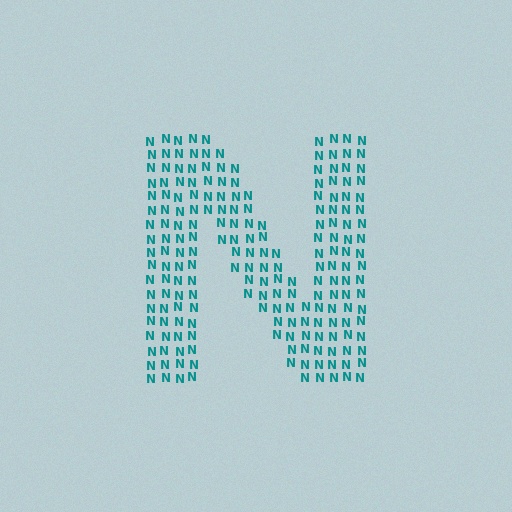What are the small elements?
The small elements are letter N's.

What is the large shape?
The large shape is the letter N.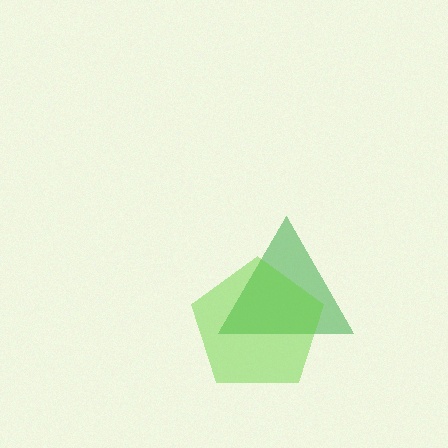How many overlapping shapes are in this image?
There are 2 overlapping shapes in the image.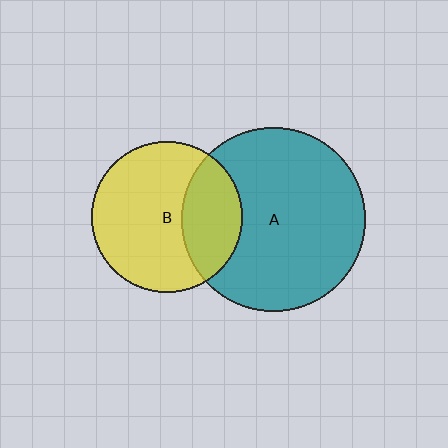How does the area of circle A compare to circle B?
Approximately 1.5 times.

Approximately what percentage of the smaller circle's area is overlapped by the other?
Approximately 30%.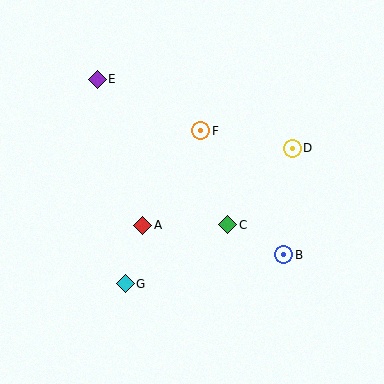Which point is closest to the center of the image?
Point C at (228, 225) is closest to the center.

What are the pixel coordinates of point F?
Point F is at (201, 131).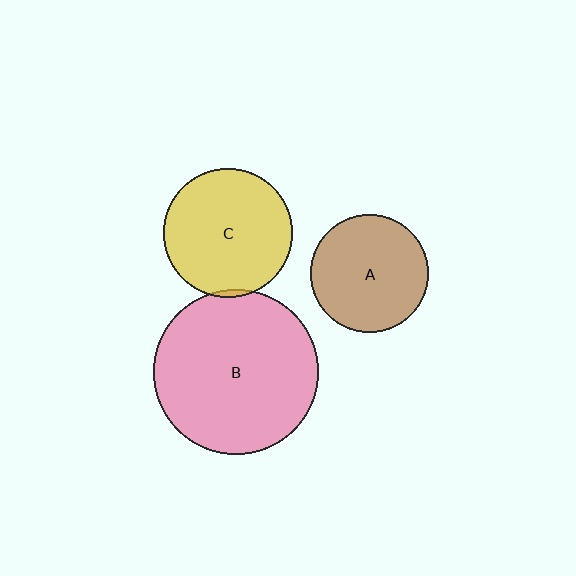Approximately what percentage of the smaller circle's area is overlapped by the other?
Approximately 5%.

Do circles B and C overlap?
Yes.